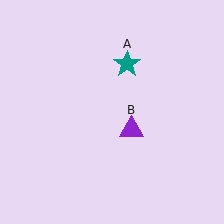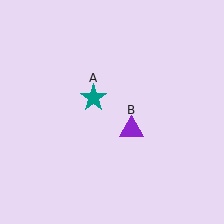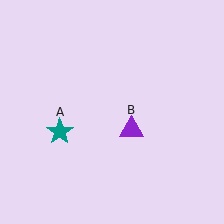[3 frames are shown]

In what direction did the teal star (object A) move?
The teal star (object A) moved down and to the left.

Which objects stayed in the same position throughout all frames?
Purple triangle (object B) remained stationary.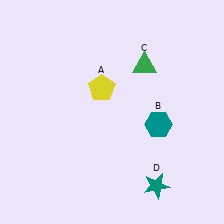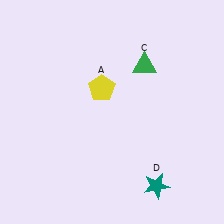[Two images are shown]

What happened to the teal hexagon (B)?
The teal hexagon (B) was removed in Image 2. It was in the bottom-right area of Image 1.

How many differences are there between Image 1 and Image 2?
There is 1 difference between the two images.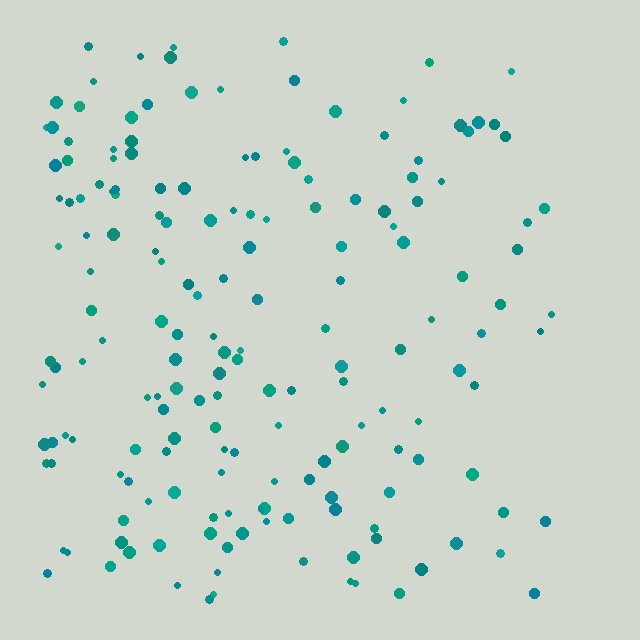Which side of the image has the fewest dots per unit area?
The right.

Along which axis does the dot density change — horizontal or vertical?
Horizontal.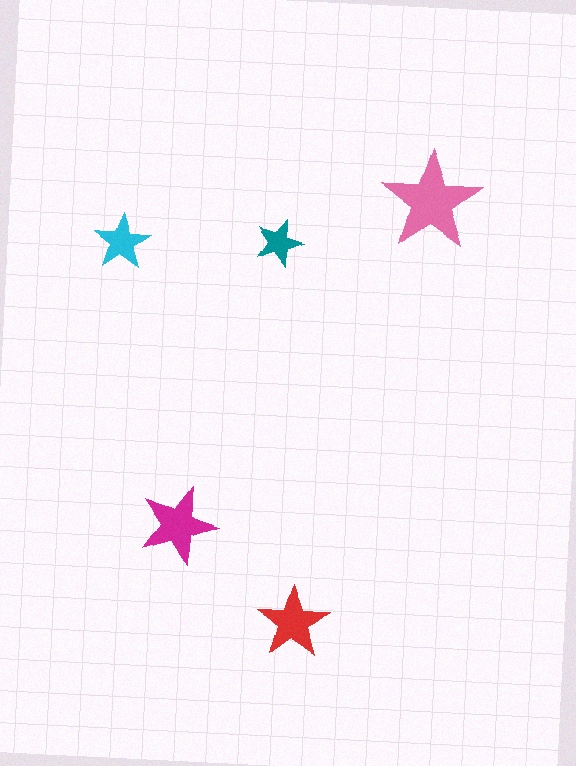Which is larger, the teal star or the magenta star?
The magenta one.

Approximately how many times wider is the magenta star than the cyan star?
About 1.5 times wider.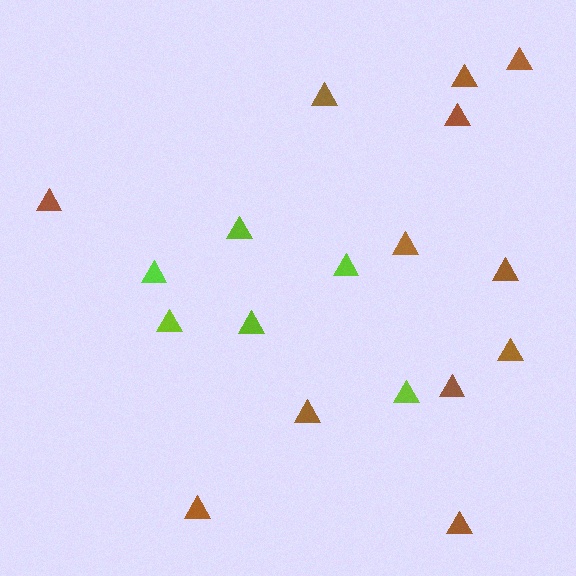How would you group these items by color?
There are 2 groups: one group of lime triangles (6) and one group of brown triangles (12).